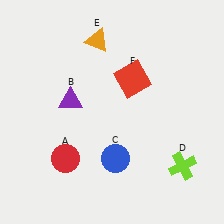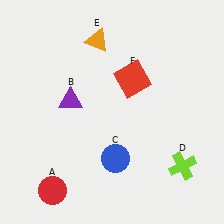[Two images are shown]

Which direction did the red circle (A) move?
The red circle (A) moved down.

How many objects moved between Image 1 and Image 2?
1 object moved between the two images.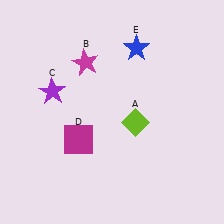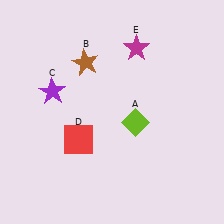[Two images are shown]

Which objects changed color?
B changed from magenta to brown. D changed from magenta to red. E changed from blue to magenta.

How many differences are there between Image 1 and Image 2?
There are 3 differences between the two images.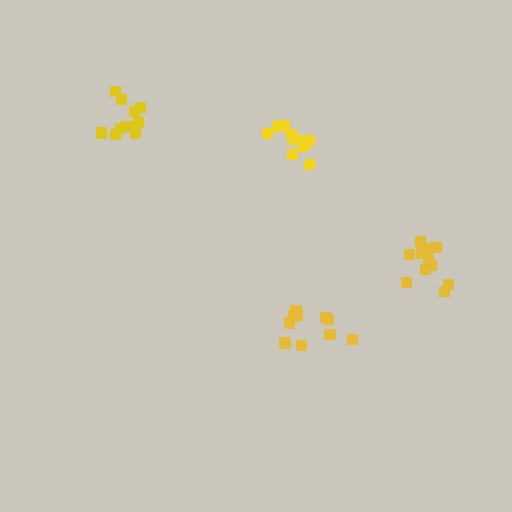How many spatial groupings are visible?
There are 4 spatial groupings.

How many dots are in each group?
Group 1: 10 dots, Group 2: 11 dots, Group 3: 12 dots, Group 4: 10 dots (43 total).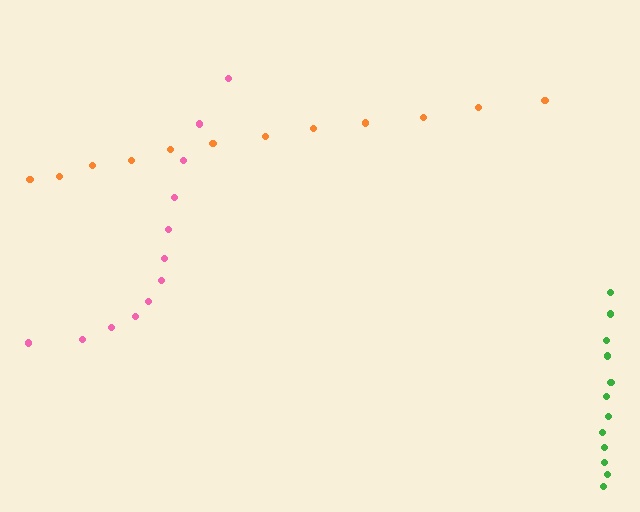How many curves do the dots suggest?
There are 3 distinct paths.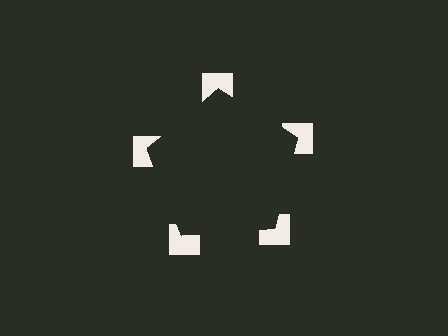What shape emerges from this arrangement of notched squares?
An illusory pentagon — its edges are inferred from the aligned wedge cuts in the notched squares, not physically drawn.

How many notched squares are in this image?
There are 5 — one at each vertex of the illusory pentagon.